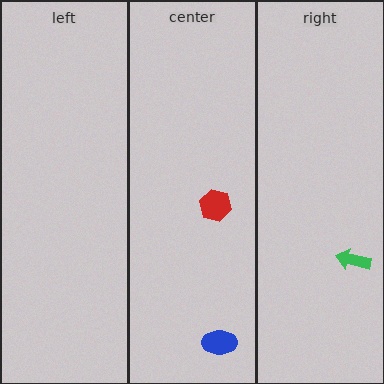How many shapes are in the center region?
2.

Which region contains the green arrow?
The right region.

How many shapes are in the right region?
1.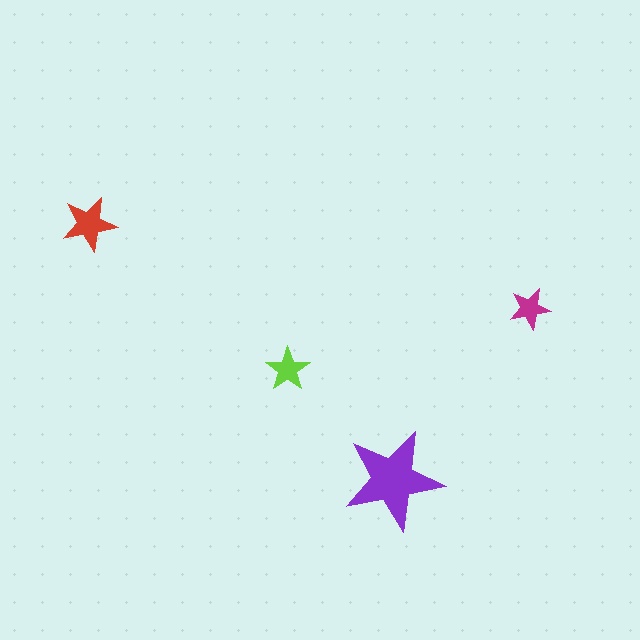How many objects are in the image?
There are 4 objects in the image.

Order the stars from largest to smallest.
the purple one, the red one, the lime one, the magenta one.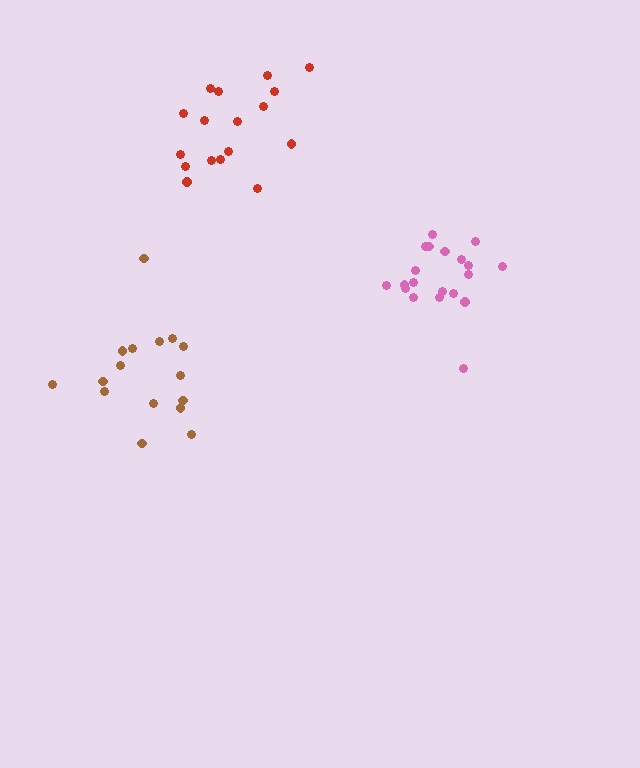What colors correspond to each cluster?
The clusters are colored: red, pink, brown.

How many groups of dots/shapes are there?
There are 3 groups.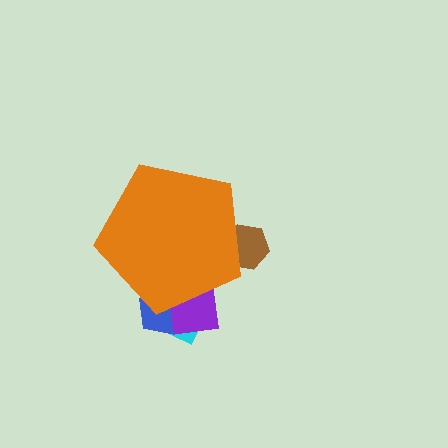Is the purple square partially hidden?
Yes, the purple square is partially hidden behind the orange pentagon.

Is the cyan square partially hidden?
Yes, the cyan square is partially hidden behind the orange pentagon.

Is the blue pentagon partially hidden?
Yes, the blue pentagon is partially hidden behind the orange pentagon.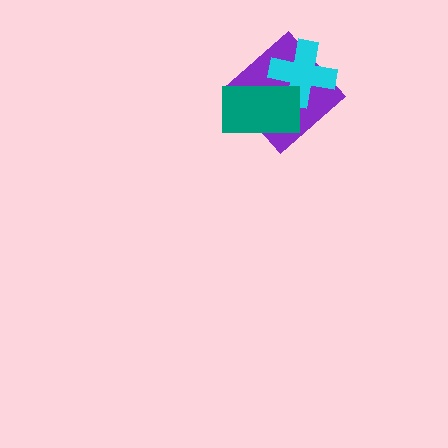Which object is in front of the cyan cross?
The teal rectangle is in front of the cyan cross.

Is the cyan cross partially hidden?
Yes, it is partially covered by another shape.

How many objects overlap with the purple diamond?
2 objects overlap with the purple diamond.